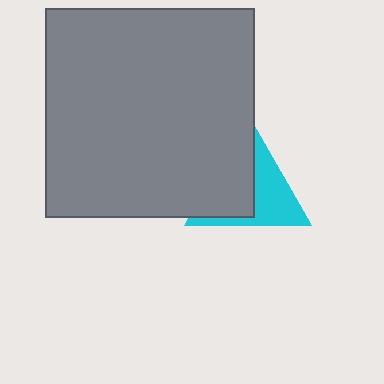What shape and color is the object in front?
The object in front is a gray square.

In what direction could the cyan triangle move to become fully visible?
The cyan triangle could move right. That would shift it out from behind the gray square entirely.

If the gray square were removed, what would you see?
You would see the complete cyan triangle.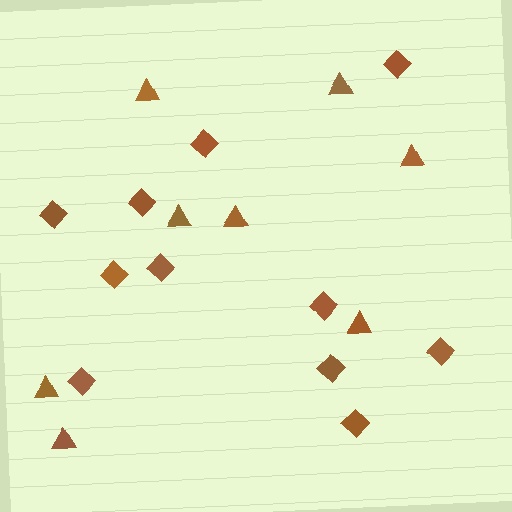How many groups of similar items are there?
There are 2 groups: one group of diamonds (11) and one group of triangles (8).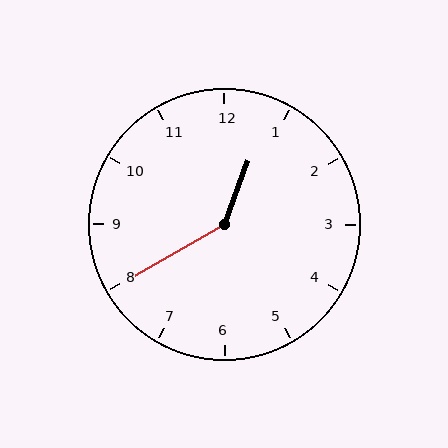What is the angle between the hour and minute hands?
Approximately 140 degrees.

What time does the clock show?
12:40.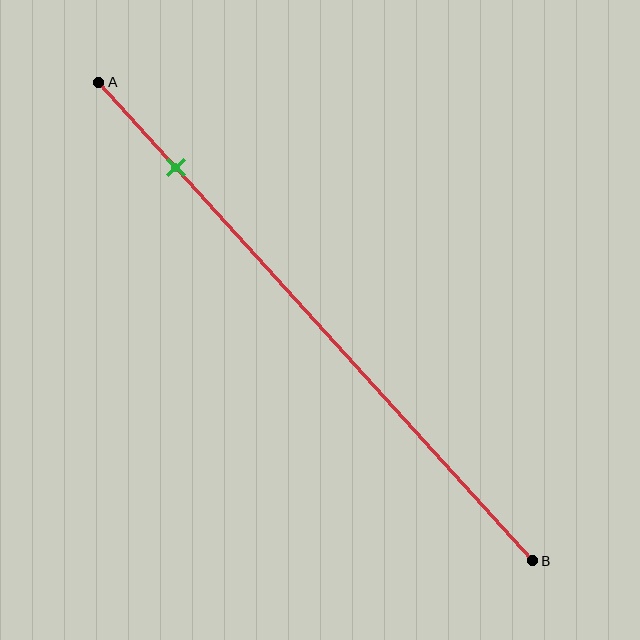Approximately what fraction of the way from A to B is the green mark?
The green mark is approximately 20% of the way from A to B.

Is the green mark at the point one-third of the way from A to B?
No, the mark is at about 20% from A, not at the 33% one-third point.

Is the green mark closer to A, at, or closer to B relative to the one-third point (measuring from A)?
The green mark is closer to point A than the one-third point of segment AB.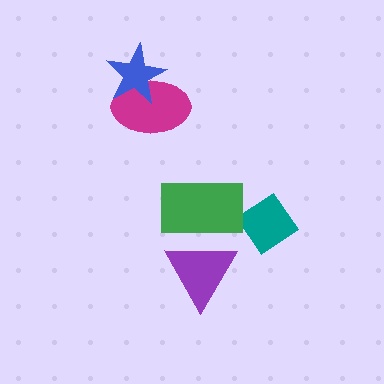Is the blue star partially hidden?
No, no other shape covers it.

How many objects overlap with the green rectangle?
1 object overlaps with the green rectangle.